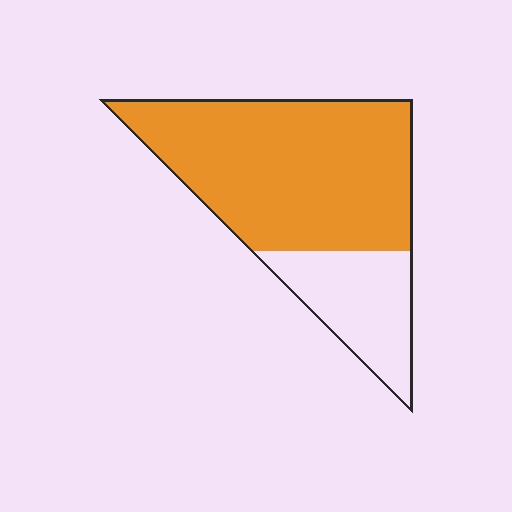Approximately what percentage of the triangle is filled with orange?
Approximately 75%.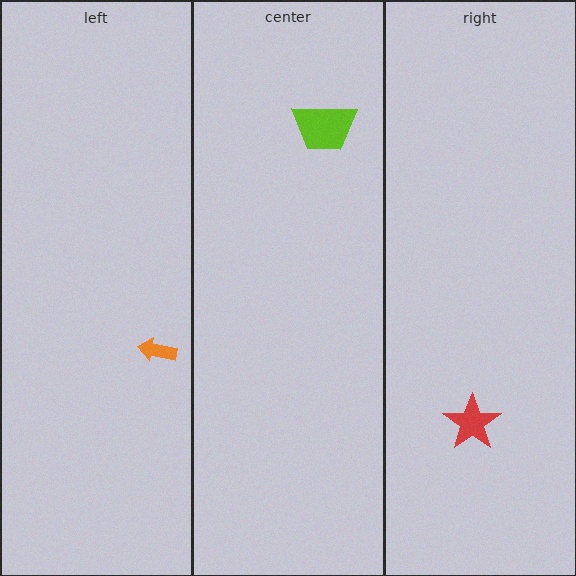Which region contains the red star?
The right region.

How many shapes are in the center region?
1.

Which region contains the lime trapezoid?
The center region.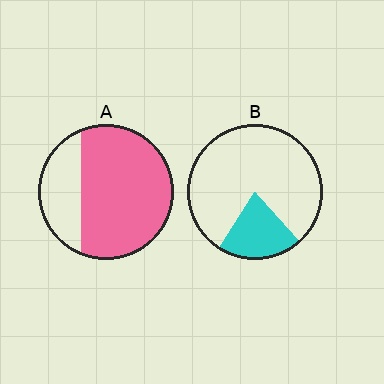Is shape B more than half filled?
No.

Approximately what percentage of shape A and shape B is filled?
A is approximately 75% and B is approximately 20%.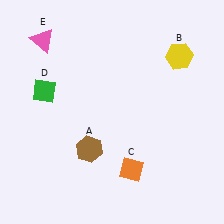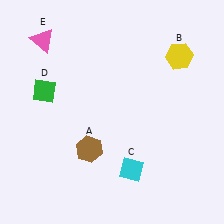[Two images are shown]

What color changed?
The diamond (C) changed from orange in Image 1 to cyan in Image 2.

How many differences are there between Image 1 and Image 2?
There is 1 difference between the two images.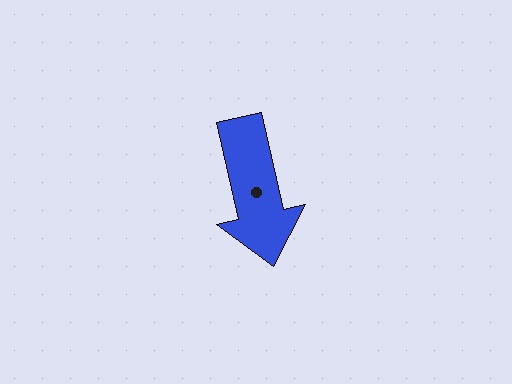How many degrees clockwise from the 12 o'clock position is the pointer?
Approximately 167 degrees.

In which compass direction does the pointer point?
South.